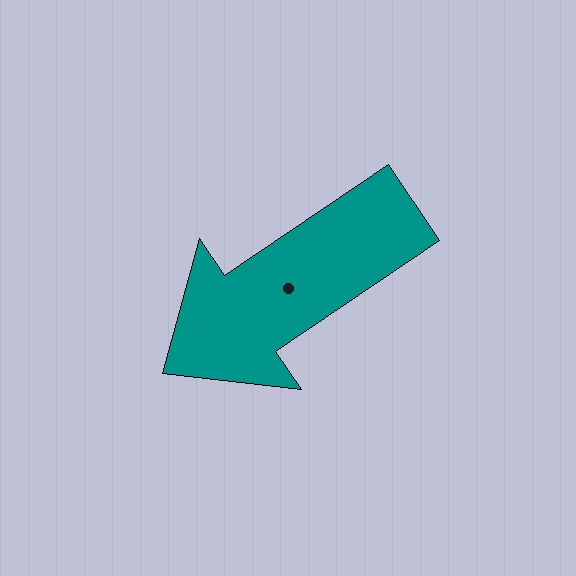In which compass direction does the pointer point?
Southwest.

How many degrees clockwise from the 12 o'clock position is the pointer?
Approximately 236 degrees.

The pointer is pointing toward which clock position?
Roughly 8 o'clock.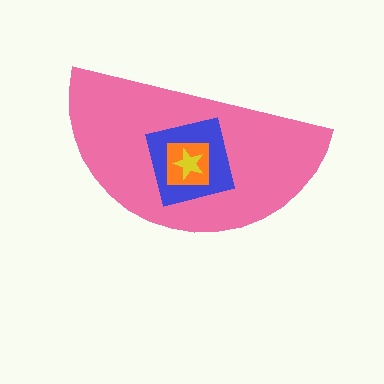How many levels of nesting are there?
4.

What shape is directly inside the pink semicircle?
The blue square.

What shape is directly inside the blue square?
The orange square.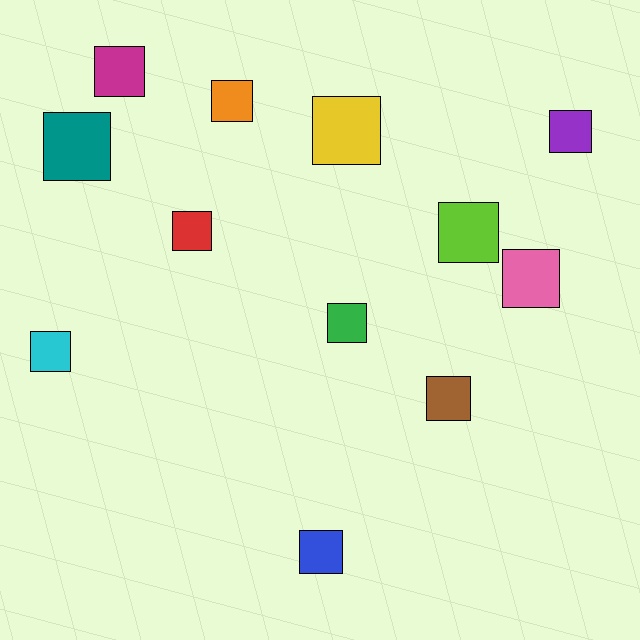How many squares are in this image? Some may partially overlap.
There are 12 squares.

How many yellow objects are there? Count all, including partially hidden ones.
There is 1 yellow object.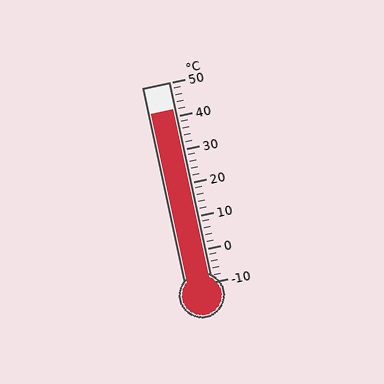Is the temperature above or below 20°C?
The temperature is above 20°C.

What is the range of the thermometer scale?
The thermometer scale ranges from -10°C to 50°C.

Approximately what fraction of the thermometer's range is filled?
The thermometer is filled to approximately 85% of its range.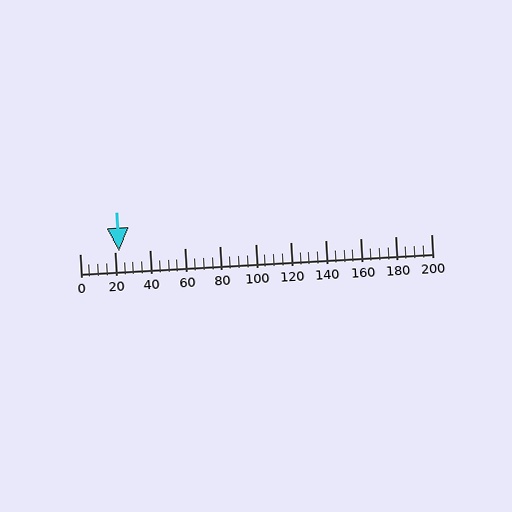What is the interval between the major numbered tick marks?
The major tick marks are spaced 20 units apart.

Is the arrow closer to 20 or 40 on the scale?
The arrow is closer to 20.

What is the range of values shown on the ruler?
The ruler shows values from 0 to 200.